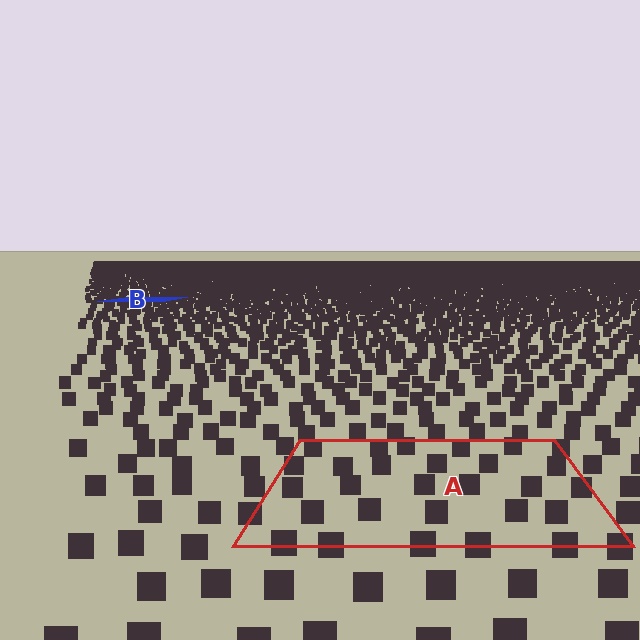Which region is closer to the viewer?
Region A is closer. The texture elements there are larger and more spread out.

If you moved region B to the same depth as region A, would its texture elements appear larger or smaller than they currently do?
They would appear larger. At a closer depth, the same texture elements are projected at a bigger on-screen size.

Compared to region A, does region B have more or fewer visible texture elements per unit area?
Region B has more texture elements per unit area — they are packed more densely because it is farther away.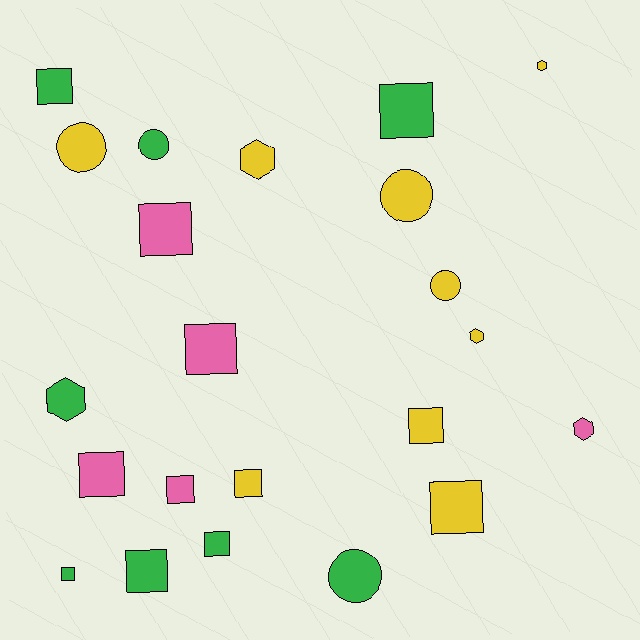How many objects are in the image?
There are 22 objects.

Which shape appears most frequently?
Square, with 12 objects.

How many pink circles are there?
There are no pink circles.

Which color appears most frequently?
Yellow, with 9 objects.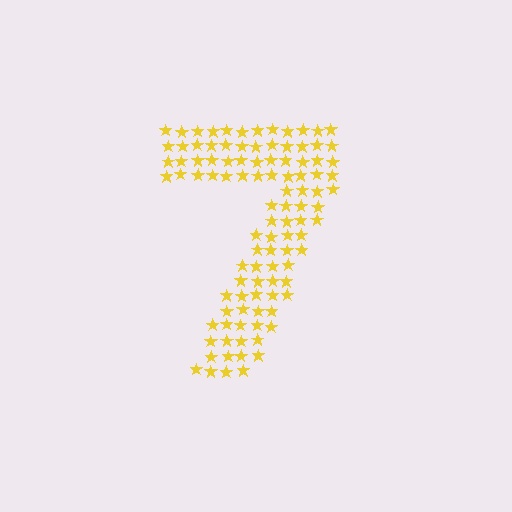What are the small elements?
The small elements are stars.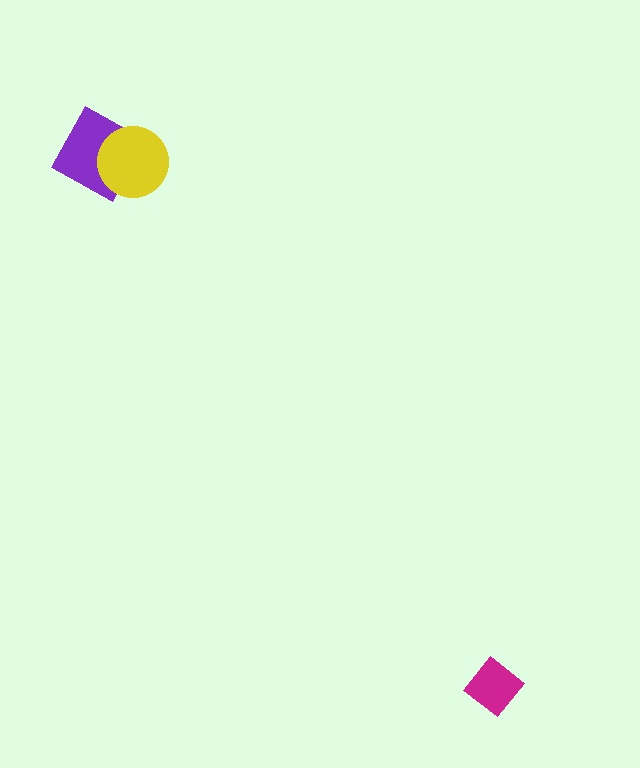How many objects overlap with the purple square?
1 object overlaps with the purple square.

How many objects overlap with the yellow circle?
1 object overlaps with the yellow circle.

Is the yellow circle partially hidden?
No, no other shape covers it.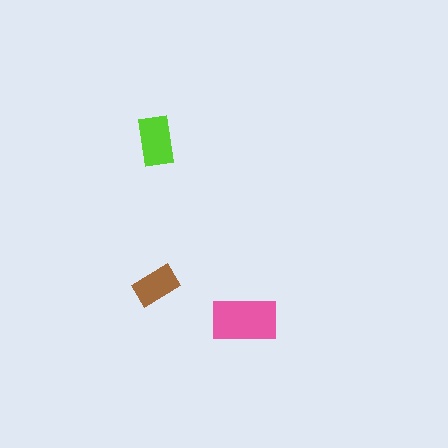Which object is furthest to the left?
The brown rectangle is leftmost.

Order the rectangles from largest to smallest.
the pink one, the lime one, the brown one.